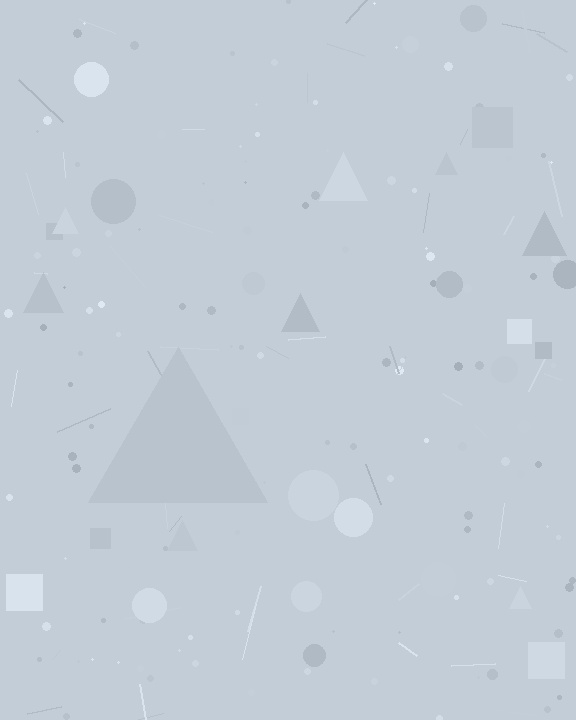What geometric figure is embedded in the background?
A triangle is embedded in the background.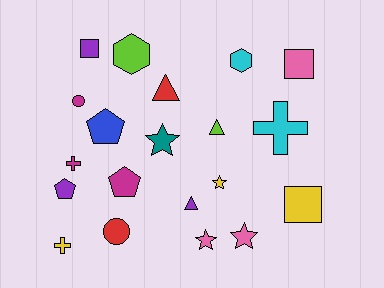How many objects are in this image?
There are 20 objects.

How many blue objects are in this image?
There is 1 blue object.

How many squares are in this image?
There are 3 squares.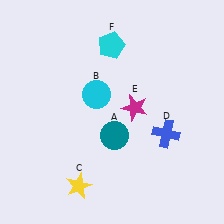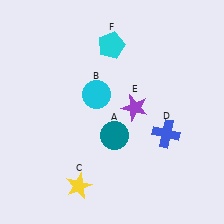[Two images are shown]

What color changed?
The star (E) changed from magenta in Image 1 to purple in Image 2.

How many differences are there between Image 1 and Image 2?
There is 1 difference between the two images.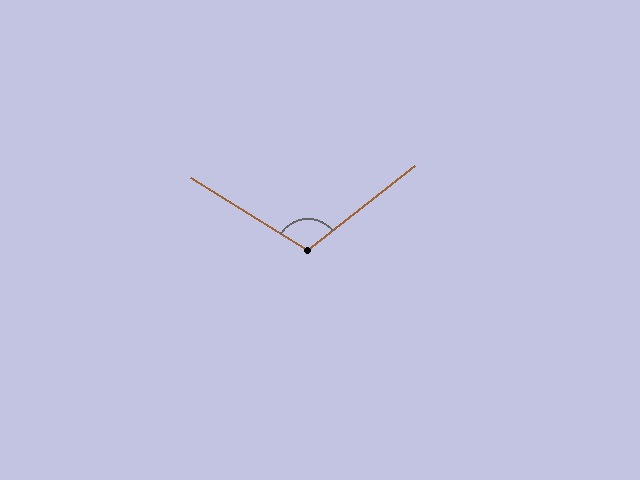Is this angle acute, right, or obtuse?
It is obtuse.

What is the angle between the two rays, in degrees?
Approximately 110 degrees.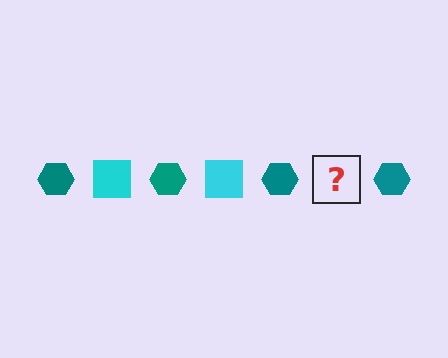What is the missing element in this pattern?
The missing element is a cyan square.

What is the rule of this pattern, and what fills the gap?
The rule is that the pattern alternates between teal hexagon and cyan square. The gap should be filled with a cyan square.